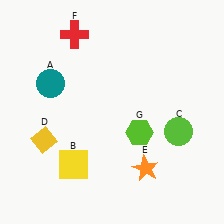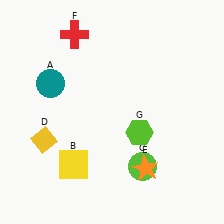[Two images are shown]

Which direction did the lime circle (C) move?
The lime circle (C) moved left.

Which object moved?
The lime circle (C) moved left.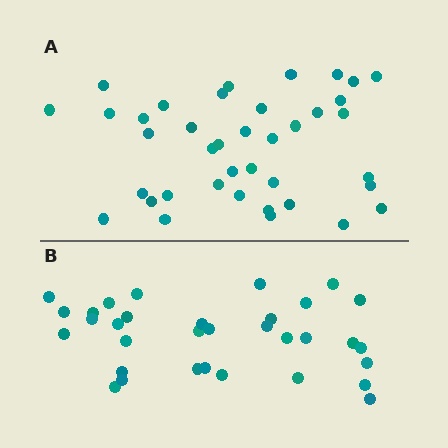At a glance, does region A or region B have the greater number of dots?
Region A (the top region) has more dots.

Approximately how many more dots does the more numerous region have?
Region A has about 6 more dots than region B.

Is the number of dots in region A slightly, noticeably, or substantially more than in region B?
Region A has only slightly more — the two regions are fairly close. The ratio is roughly 1.2 to 1.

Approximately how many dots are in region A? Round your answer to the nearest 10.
About 40 dots. (The exact count is 39, which rounds to 40.)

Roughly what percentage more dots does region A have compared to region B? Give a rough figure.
About 20% more.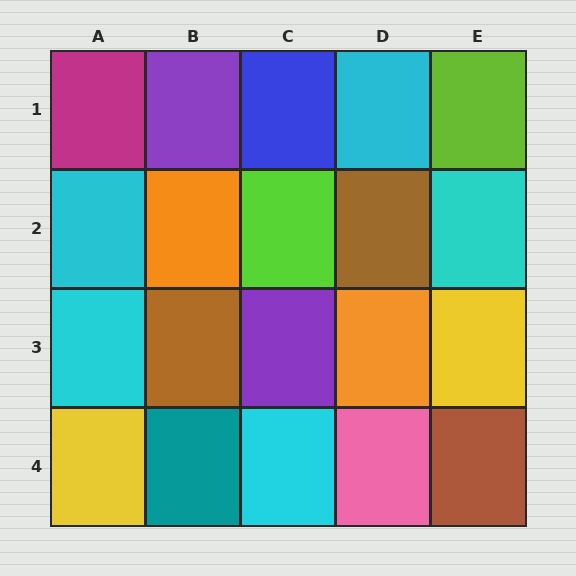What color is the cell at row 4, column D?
Pink.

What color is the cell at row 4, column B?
Teal.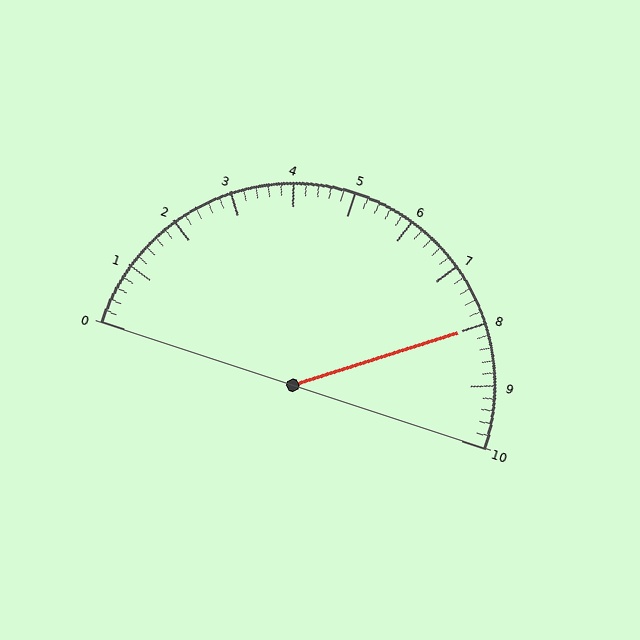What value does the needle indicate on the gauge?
The needle indicates approximately 8.0.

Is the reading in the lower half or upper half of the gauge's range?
The reading is in the upper half of the range (0 to 10).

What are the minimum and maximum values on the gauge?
The gauge ranges from 0 to 10.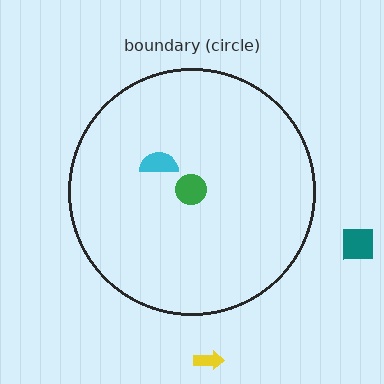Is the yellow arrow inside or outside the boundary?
Outside.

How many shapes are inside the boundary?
2 inside, 2 outside.